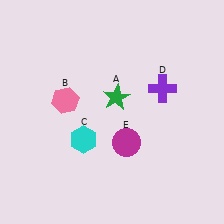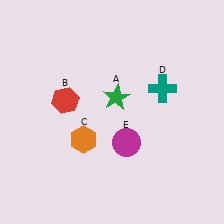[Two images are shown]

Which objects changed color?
B changed from pink to red. C changed from cyan to orange. D changed from purple to teal.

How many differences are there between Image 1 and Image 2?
There are 3 differences between the two images.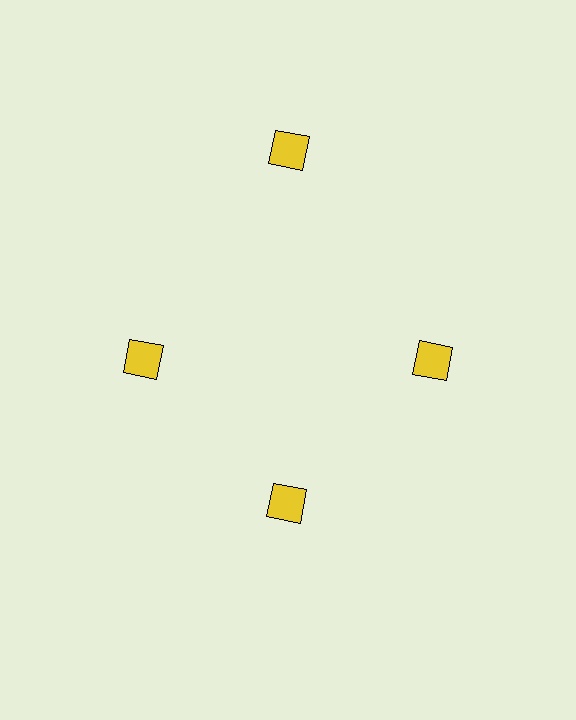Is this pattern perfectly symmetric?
No. The 4 yellow diamonds are arranged in a ring, but one element near the 12 o'clock position is pushed outward from the center, breaking the 4-fold rotational symmetry.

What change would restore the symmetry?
The symmetry would be restored by moving it inward, back onto the ring so that all 4 diamonds sit at equal angles and equal distance from the center.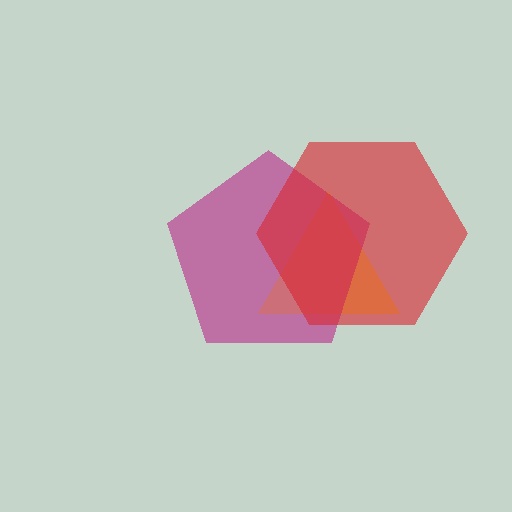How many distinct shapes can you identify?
There are 3 distinct shapes: a yellow triangle, a magenta pentagon, a red hexagon.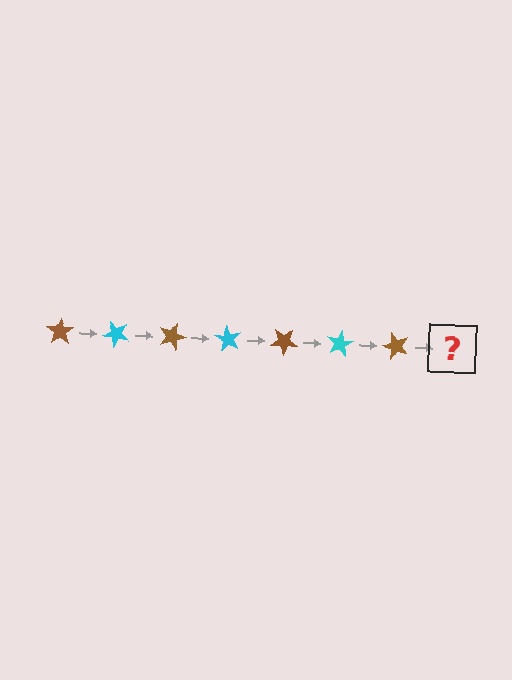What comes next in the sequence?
The next element should be a cyan star, rotated 315 degrees from the start.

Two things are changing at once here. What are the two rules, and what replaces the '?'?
The two rules are that it rotates 45 degrees each step and the color cycles through brown and cyan. The '?' should be a cyan star, rotated 315 degrees from the start.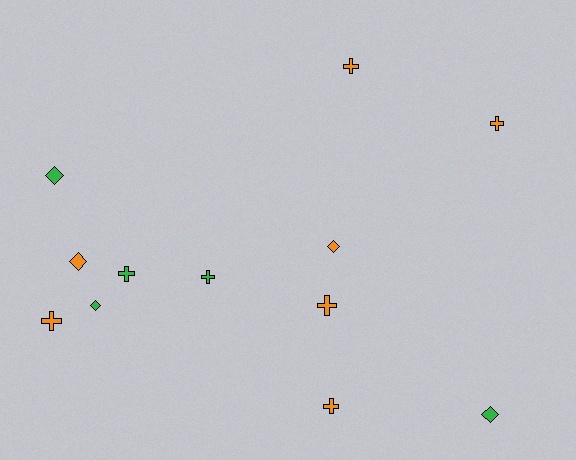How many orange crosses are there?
There are 5 orange crosses.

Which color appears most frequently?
Orange, with 7 objects.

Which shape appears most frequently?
Cross, with 7 objects.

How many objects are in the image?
There are 12 objects.